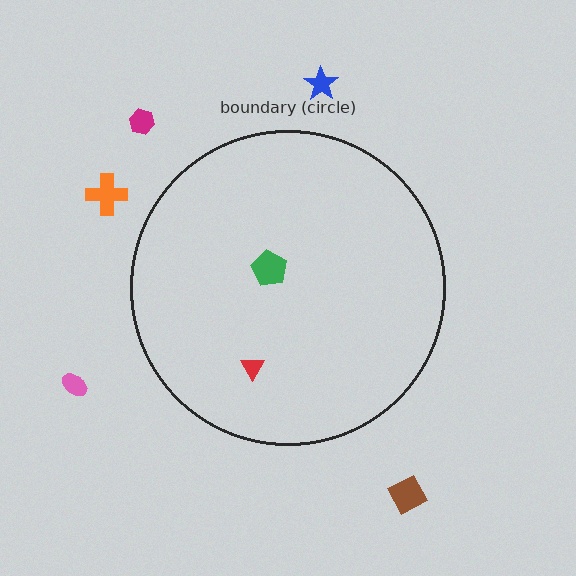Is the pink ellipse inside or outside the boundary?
Outside.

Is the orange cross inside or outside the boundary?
Outside.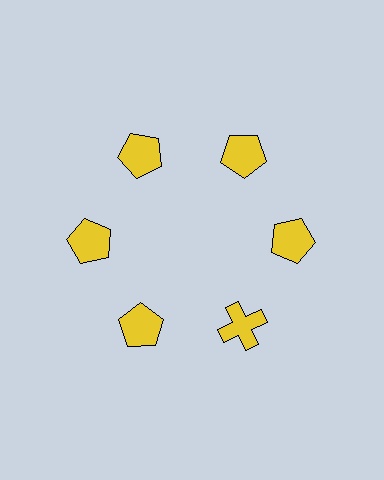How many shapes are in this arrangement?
There are 6 shapes arranged in a ring pattern.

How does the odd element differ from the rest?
It has a different shape: cross instead of pentagon.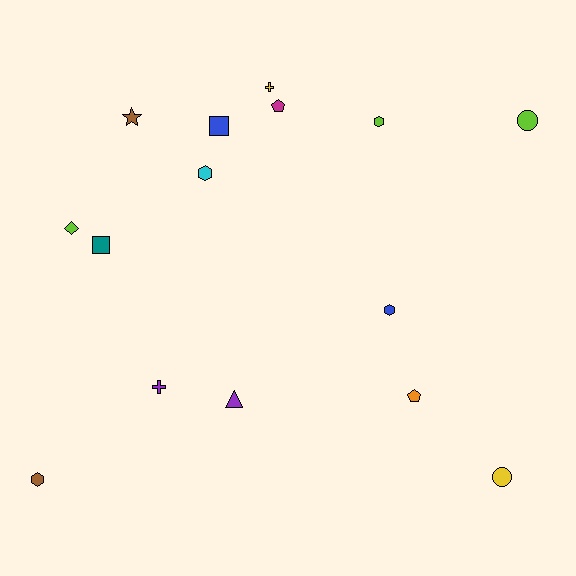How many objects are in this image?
There are 15 objects.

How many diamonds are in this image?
There is 1 diamond.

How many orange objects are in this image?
There is 1 orange object.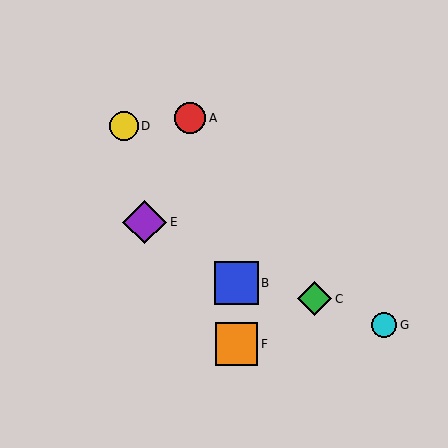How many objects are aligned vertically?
2 objects (B, F) are aligned vertically.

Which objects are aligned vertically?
Objects B, F are aligned vertically.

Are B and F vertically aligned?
Yes, both are at x≈236.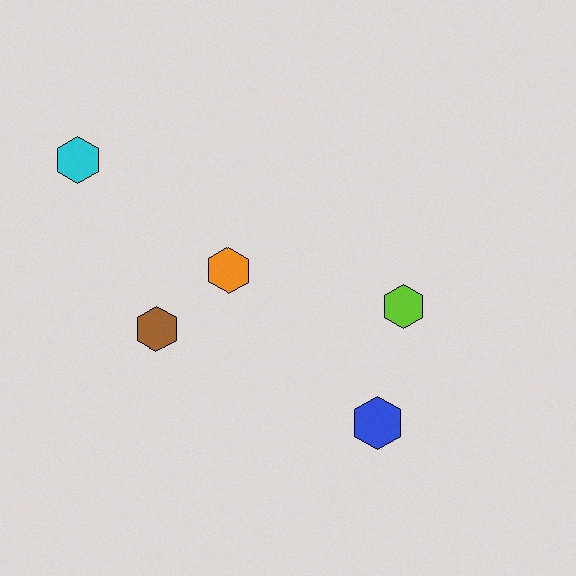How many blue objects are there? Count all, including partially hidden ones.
There is 1 blue object.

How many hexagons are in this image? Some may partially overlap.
There are 5 hexagons.